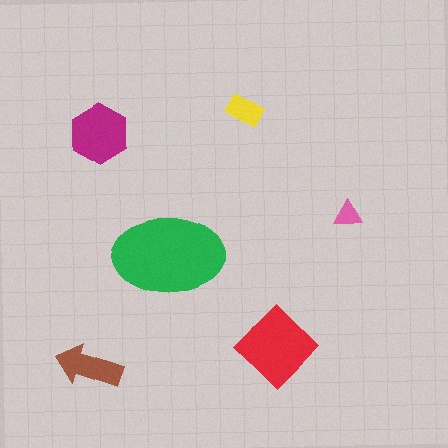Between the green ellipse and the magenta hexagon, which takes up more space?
The green ellipse.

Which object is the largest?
The green ellipse.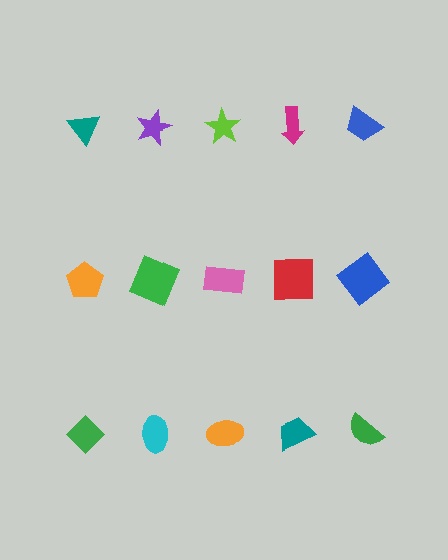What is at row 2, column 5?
A blue diamond.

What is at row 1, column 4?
A magenta arrow.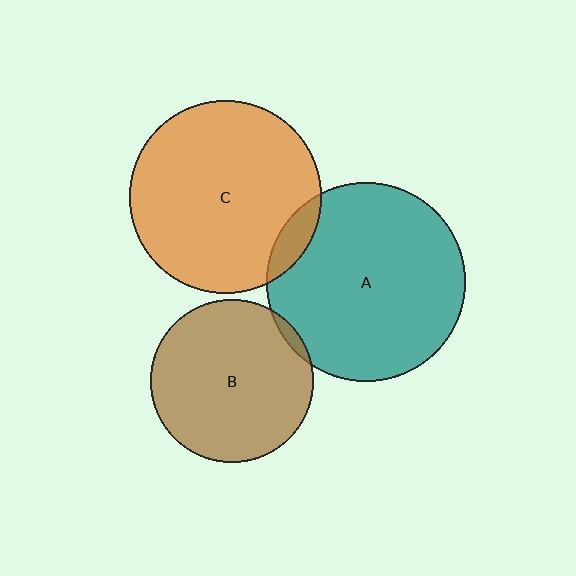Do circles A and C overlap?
Yes.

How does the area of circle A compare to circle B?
Approximately 1.5 times.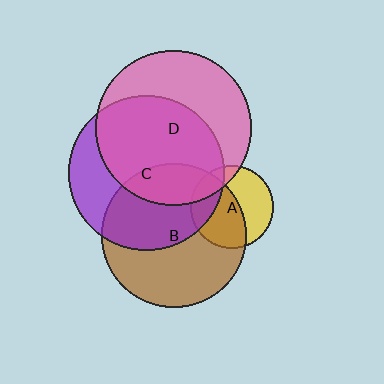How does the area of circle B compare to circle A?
Approximately 3.0 times.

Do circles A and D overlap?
Yes.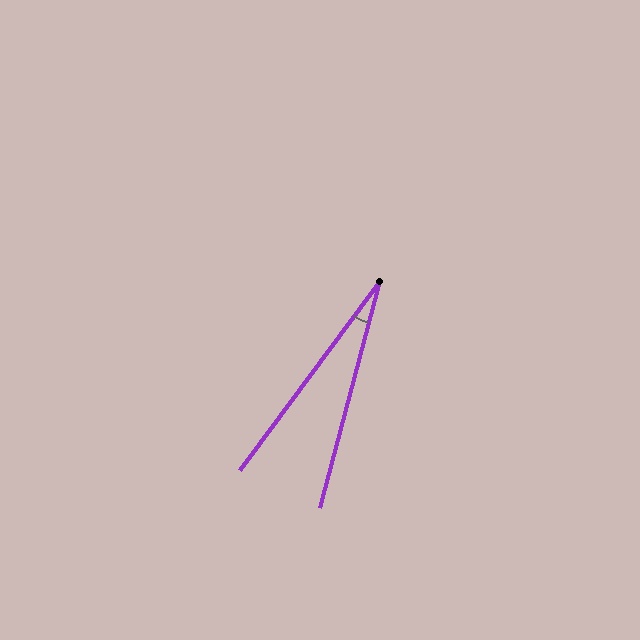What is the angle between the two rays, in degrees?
Approximately 22 degrees.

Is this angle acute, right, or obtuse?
It is acute.